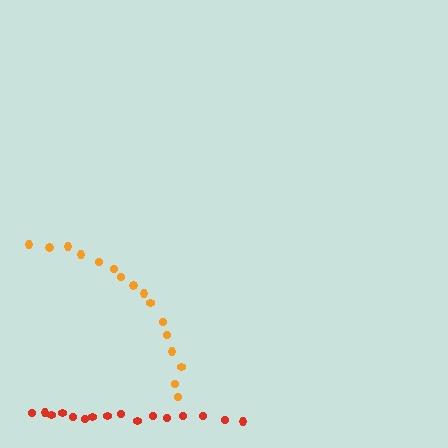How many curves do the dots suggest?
There are 2 distinct paths.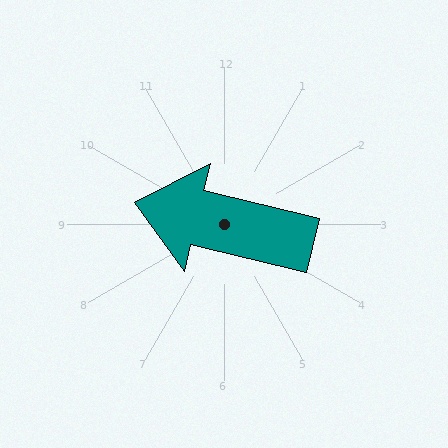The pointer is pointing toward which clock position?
Roughly 9 o'clock.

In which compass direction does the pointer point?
West.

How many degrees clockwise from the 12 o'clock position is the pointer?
Approximately 284 degrees.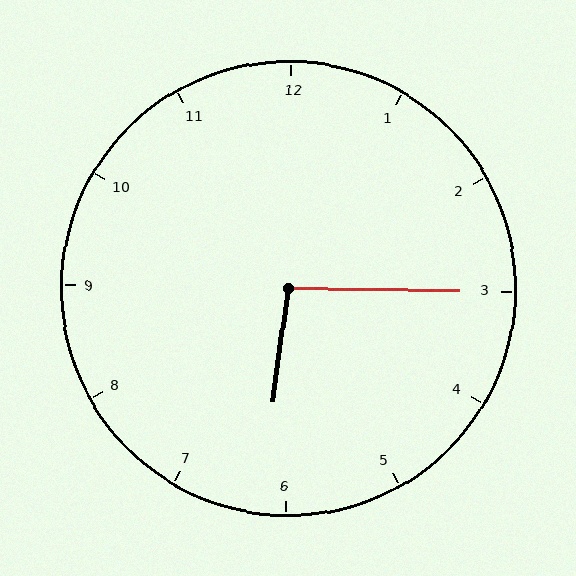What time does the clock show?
6:15.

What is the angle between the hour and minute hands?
Approximately 98 degrees.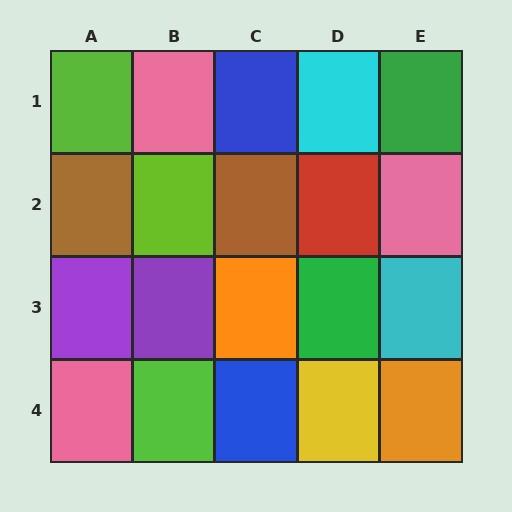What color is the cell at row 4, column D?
Yellow.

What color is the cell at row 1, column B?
Pink.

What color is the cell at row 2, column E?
Pink.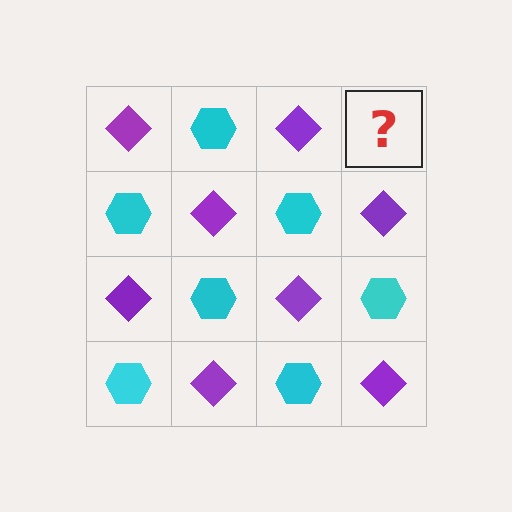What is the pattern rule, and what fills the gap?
The rule is that it alternates purple diamond and cyan hexagon in a checkerboard pattern. The gap should be filled with a cyan hexagon.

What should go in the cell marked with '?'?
The missing cell should contain a cyan hexagon.